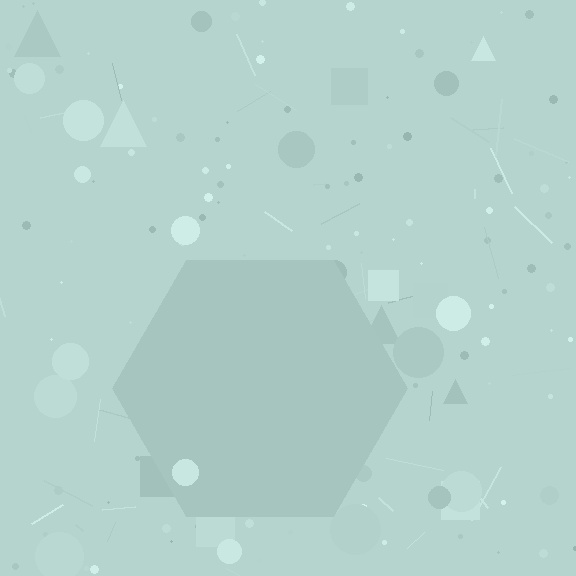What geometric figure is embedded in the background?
A hexagon is embedded in the background.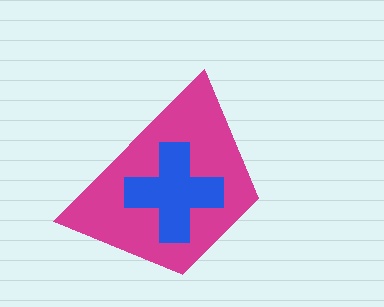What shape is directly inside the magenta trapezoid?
The blue cross.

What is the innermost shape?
The blue cross.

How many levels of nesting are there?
2.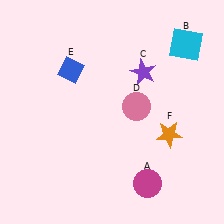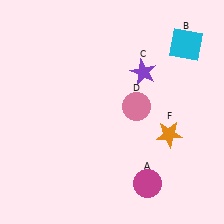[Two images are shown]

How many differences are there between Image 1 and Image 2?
There is 1 difference between the two images.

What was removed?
The blue diamond (E) was removed in Image 2.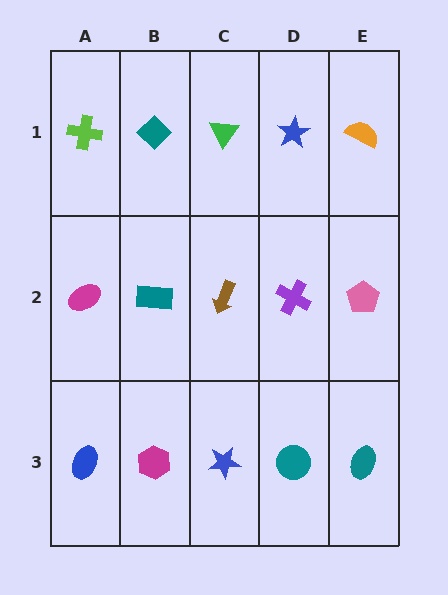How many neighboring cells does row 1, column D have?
3.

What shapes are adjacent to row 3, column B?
A teal rectangle (row 2, column B), a blue ellipse (row 3, column A), a blue star (row 3, column C).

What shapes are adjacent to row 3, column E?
A pink pentagon (row 2, column E), a teal circle (row 3, column D).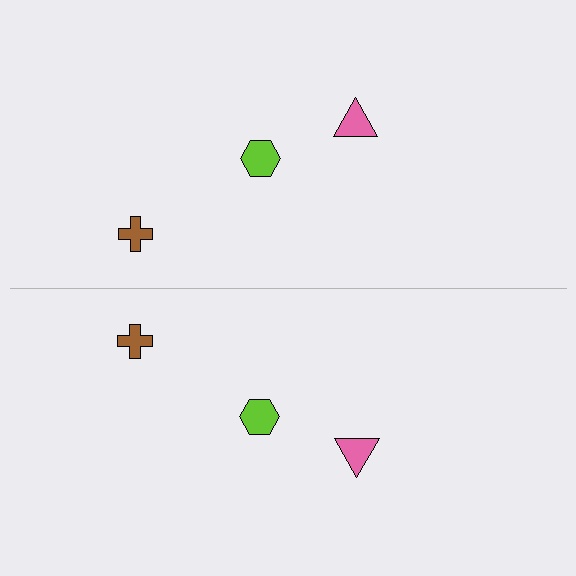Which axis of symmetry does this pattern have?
The pattern has a horizontal axis of symmetry running through the center of the image.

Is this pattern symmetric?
Yes, this pattern has bilateral (reflection) symmetry.